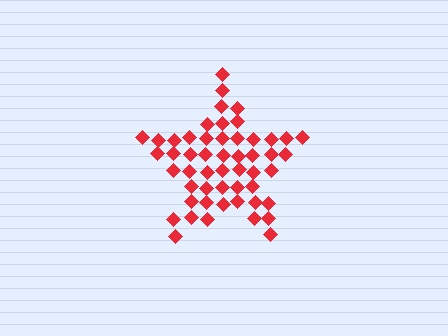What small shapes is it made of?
It is made of small diamonds.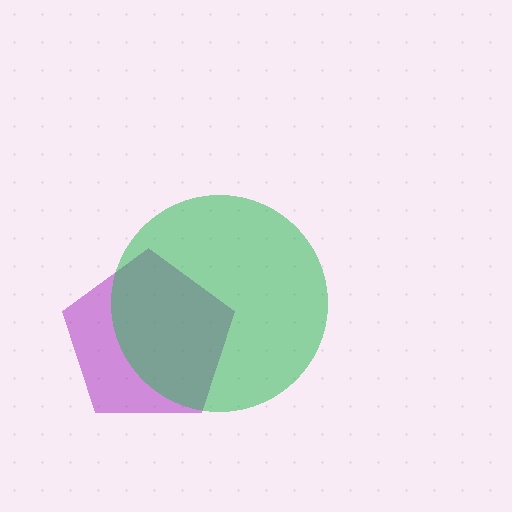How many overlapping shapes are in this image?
There are 2 overlapping shapes in the image.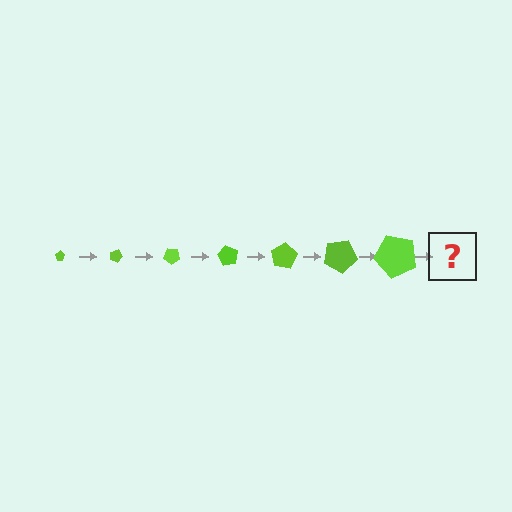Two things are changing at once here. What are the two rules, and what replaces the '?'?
The two rules are that the pentagon grows larger each step and it rotates 20 degrees each step. The '?' should be a pentagon, larger than the previous one and rotated 140 degrees from the start.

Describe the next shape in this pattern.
It should be a pentagon, larger than the previous one and rotated 140 degrees from the start.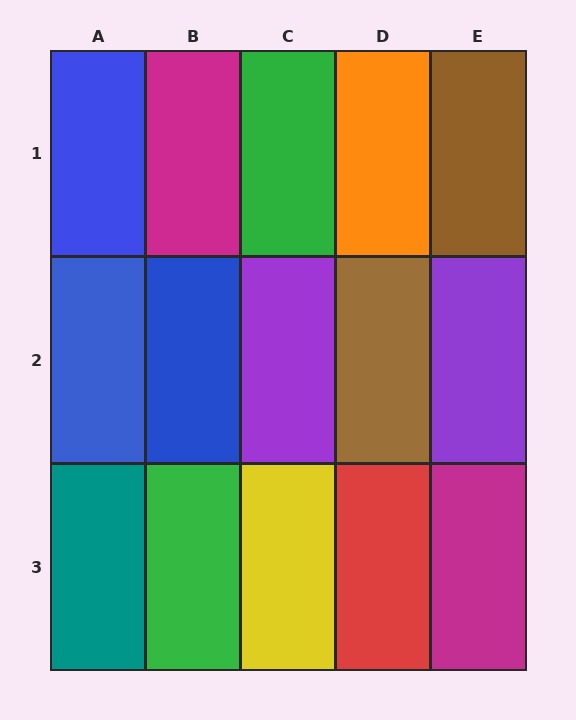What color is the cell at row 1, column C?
Green.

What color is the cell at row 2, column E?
Purple.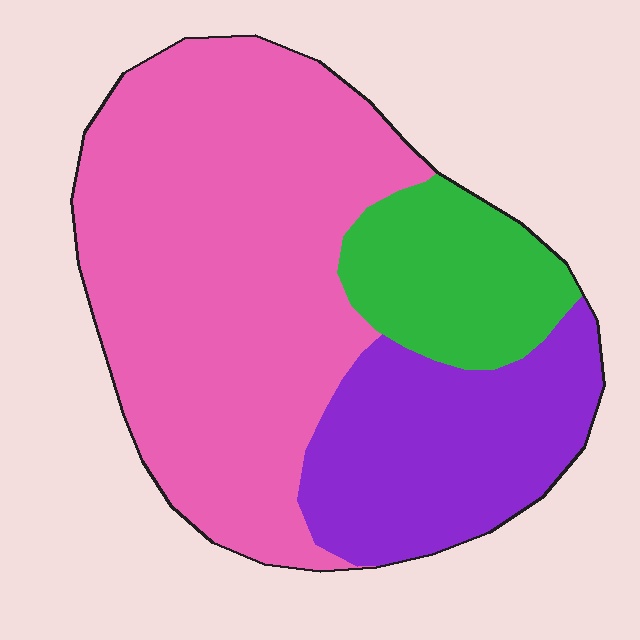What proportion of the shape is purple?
Purple takes up about one quarter (1/4) of the shape.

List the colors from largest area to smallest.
From largest to smallest: pink, purple, green.